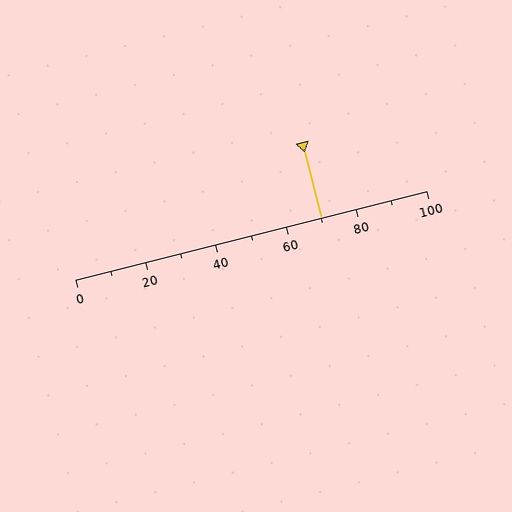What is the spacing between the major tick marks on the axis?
The major ticks are spaced 20 apart.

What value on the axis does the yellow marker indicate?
The marker indicates approximately 70.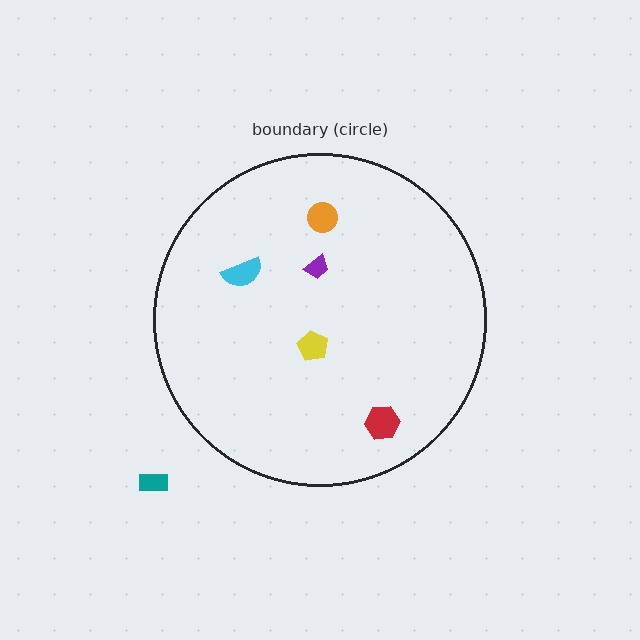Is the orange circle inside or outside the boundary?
Inside.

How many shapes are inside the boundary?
5 inside, 1 outside.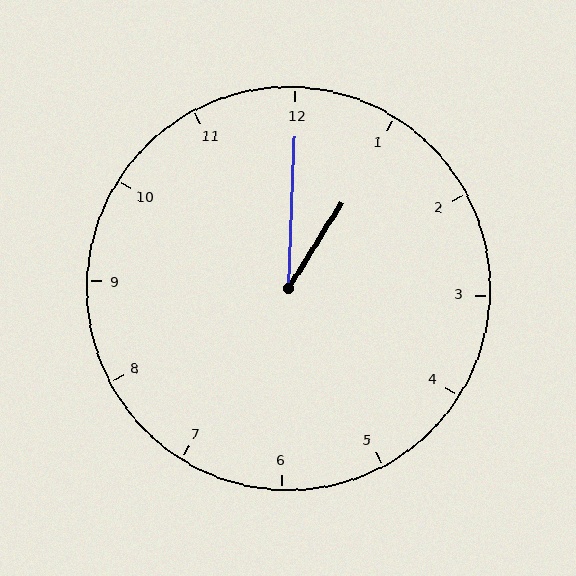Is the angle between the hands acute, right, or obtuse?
It is acute.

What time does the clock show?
1:00.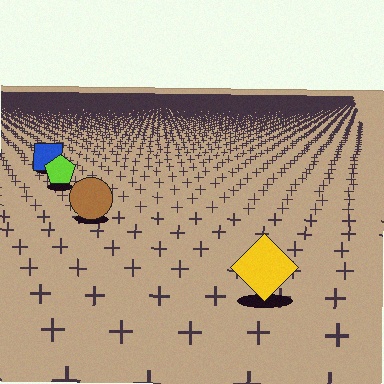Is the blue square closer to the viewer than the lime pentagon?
No. The lime pentagon is closer — you can tell from the texture gradient: the ground texture is coarser near it.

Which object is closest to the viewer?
The yellow diamond is closest. The texture marks near it are larger and more spread out.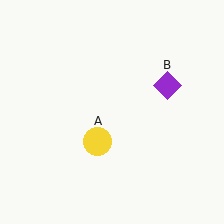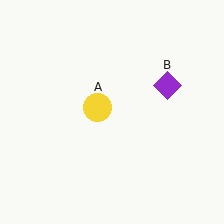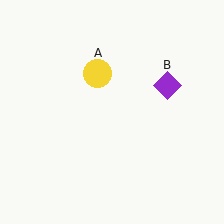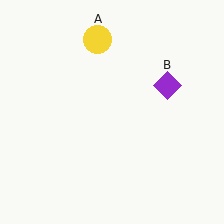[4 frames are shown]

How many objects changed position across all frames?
1 object changed position: yellow circle (object A).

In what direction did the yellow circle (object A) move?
The yellow circle (object A) moved up.